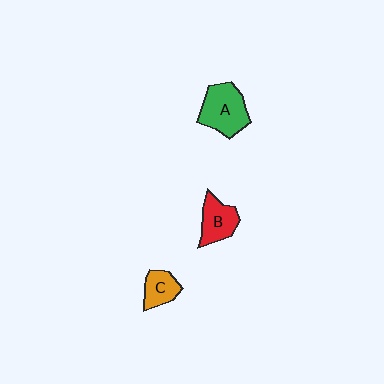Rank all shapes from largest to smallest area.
From largest to smallest: A (green), B (red), C (orange).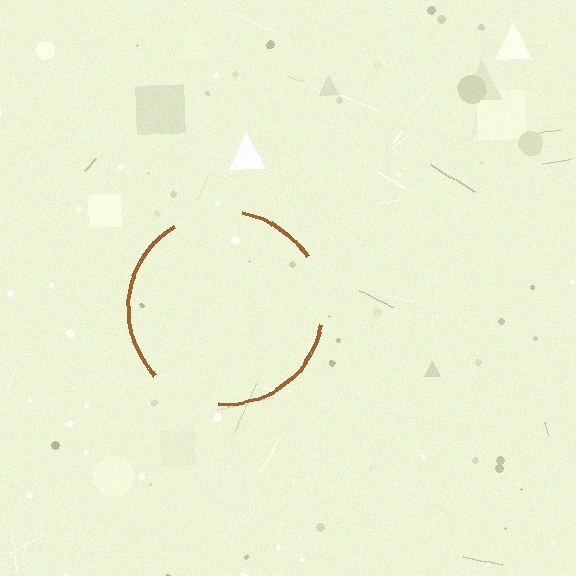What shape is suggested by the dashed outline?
The dashed outline suggests a circle.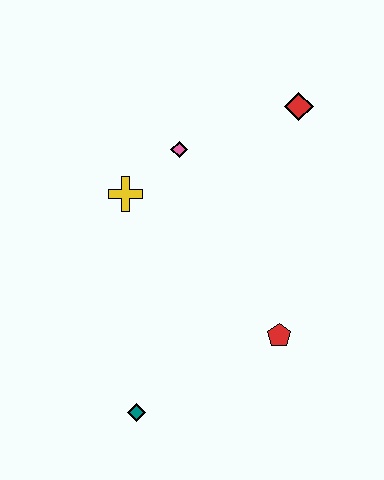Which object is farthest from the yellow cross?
The teal diamond is farthest from the yellow cross.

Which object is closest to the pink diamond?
The yellow cross is closest to the pink diamond.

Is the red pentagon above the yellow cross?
No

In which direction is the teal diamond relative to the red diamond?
The teal diamond is below the red diamond.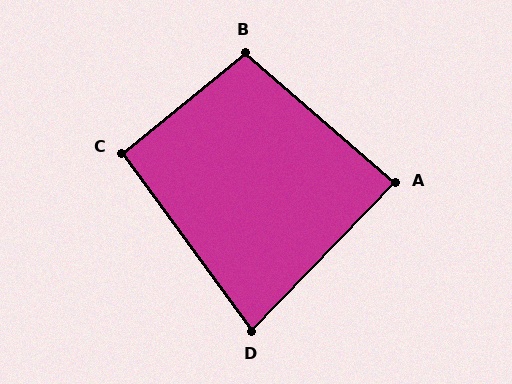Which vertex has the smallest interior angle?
D, at approximately 80 degrees.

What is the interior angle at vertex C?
Approximately 93 degrees (approximately right).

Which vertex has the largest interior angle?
B, at approximately 100 degrees.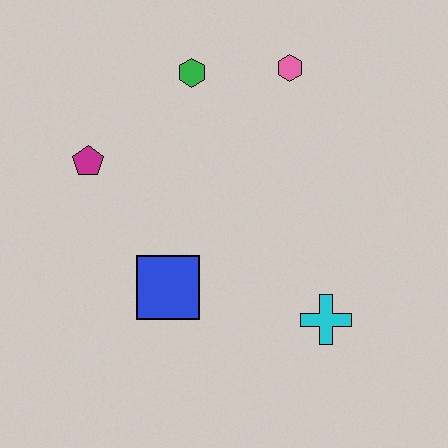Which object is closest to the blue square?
The magenta pentagon is closest to the blue square.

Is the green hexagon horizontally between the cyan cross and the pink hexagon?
No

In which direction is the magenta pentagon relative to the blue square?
The magenta pentagon is above the blue square.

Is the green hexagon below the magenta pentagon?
No